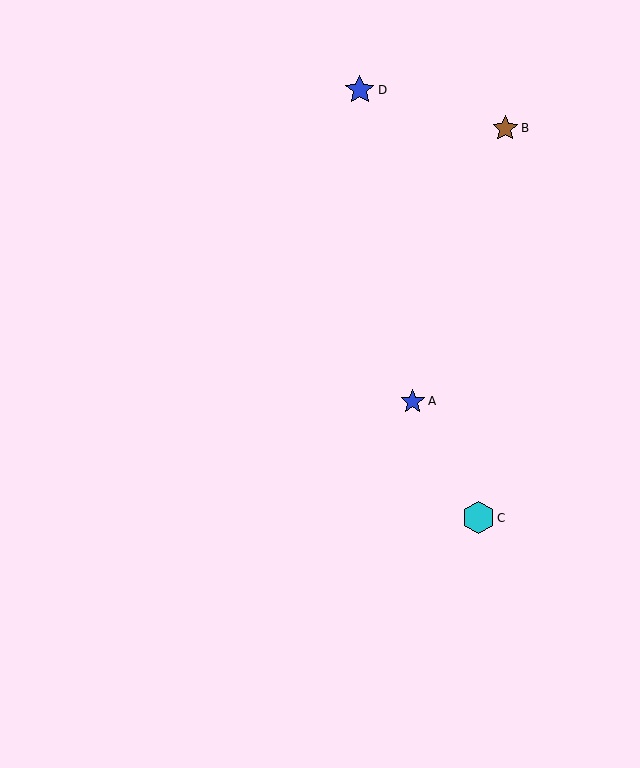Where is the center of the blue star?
The center of the blue star is at (360, 90).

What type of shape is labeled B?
Shape B is a brown star.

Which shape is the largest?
The cyan hexagon (labeled C) is the largest.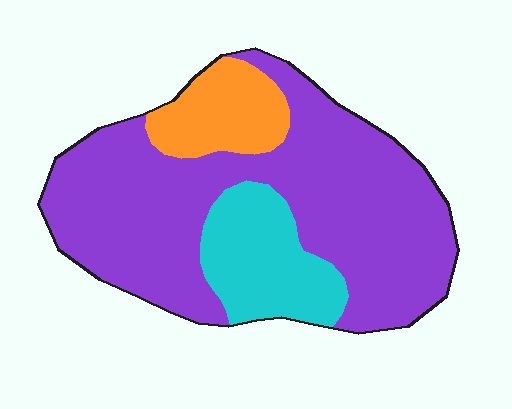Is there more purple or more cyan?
Purple.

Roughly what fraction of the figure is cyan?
Cyan takes up between a sixth and a third of the figure.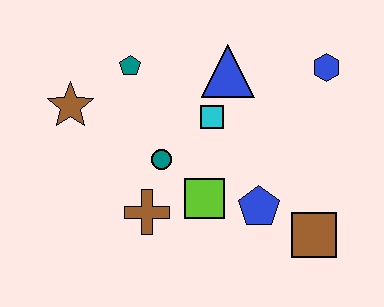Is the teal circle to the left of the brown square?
Yes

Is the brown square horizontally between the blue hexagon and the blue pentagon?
Yes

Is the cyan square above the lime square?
Yes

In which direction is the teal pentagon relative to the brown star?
The teal pentagon is to the right of the brown star.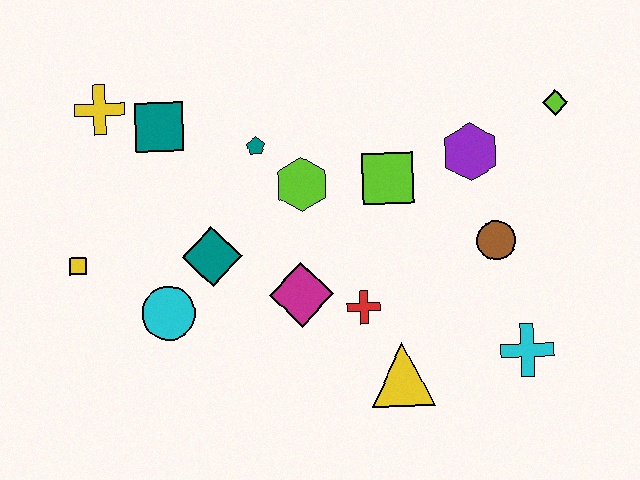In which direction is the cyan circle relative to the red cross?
The cyan circle is to the left of the red cross.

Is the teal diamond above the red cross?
Yes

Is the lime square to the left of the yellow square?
No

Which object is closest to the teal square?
The yellow cross is closest to the teal square.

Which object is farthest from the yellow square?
The lime diamond is farthest from the yellow square.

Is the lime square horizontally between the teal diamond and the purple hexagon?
Yes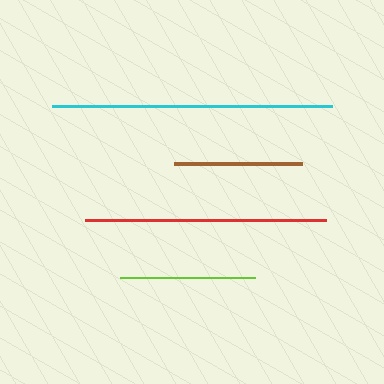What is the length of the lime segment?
The lime segment is approximately 135 pixels long.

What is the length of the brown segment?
The brown segment is approximately 128 pixels long.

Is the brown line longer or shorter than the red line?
The red line is longer than the brown line.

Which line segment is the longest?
The cyan line is the longest at approximately 280 pixels.